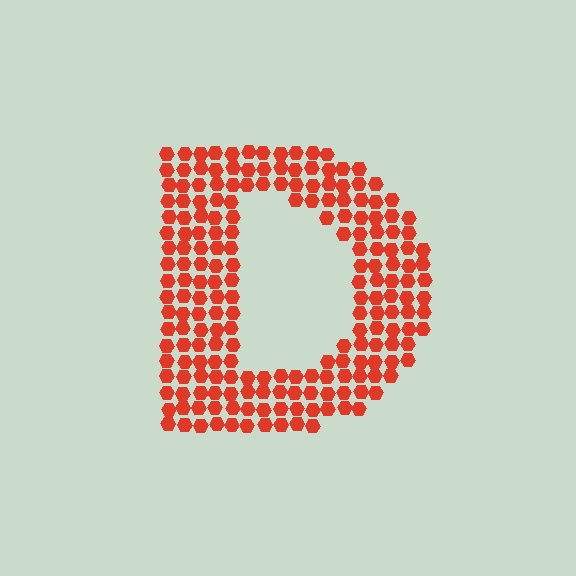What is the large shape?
The large shape is the letter D.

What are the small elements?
The small elements are hexagons.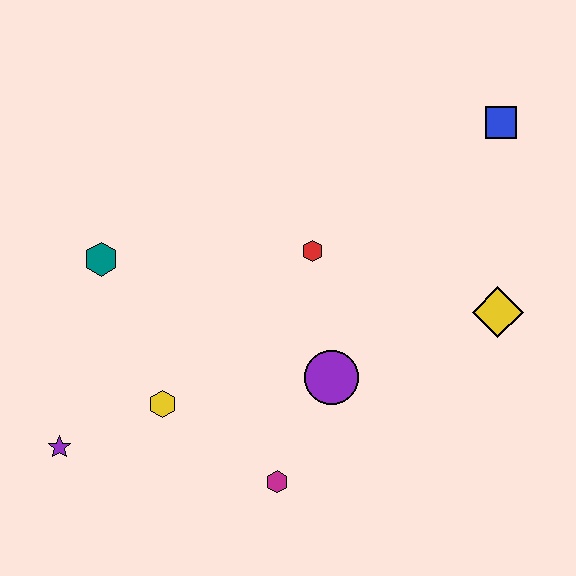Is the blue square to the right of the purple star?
Yes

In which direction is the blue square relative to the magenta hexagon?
The blue square is above the magenta hexagon.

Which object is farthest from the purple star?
The blue square is farthest from the purple star.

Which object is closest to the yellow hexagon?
The purple star is closest to the yellow hexagon.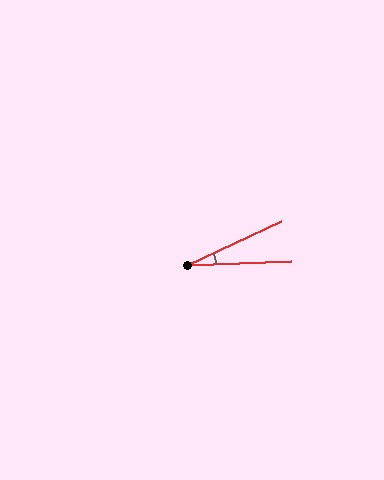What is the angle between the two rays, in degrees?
Approximately 23 degrees.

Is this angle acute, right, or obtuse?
It is acute.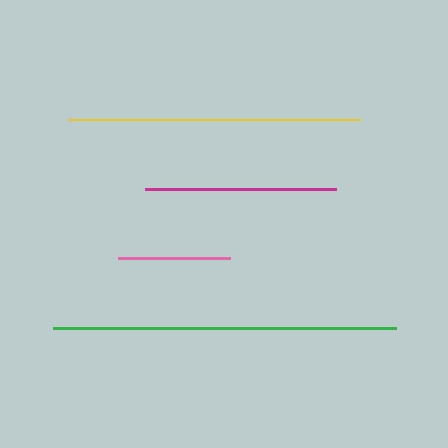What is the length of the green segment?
The green segment is approximately 343 pixels long.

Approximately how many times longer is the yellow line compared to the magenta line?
The yellow line is approximately 1.5 times the length of the magenta line.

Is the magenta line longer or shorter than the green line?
The green line is longer than the magenta line.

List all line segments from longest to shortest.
From longest to shortest: green, yellow, magenta, pink.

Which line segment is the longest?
The green line is the longest at approximately 343 pixels.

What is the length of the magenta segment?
The magenta segment is approximately 191 pixels long.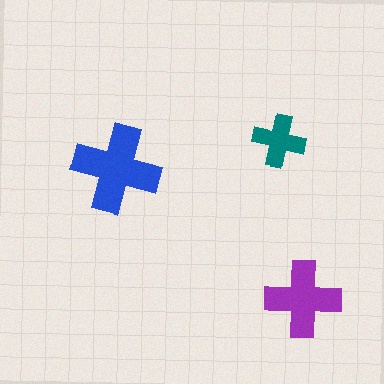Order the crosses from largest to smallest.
the blue one, the purple one, the teal one.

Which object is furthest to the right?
The purple cross is rightmost.